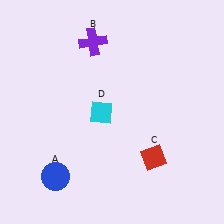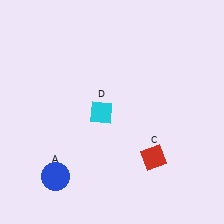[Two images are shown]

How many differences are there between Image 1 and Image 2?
There is 1 difference between the two images.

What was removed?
The purple cross (B) was removed in Image 2.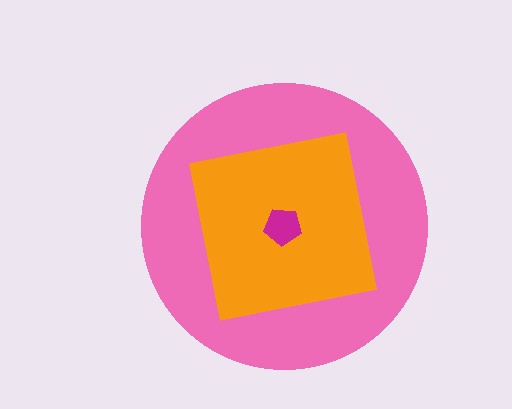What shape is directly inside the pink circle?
The orange square.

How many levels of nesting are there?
3.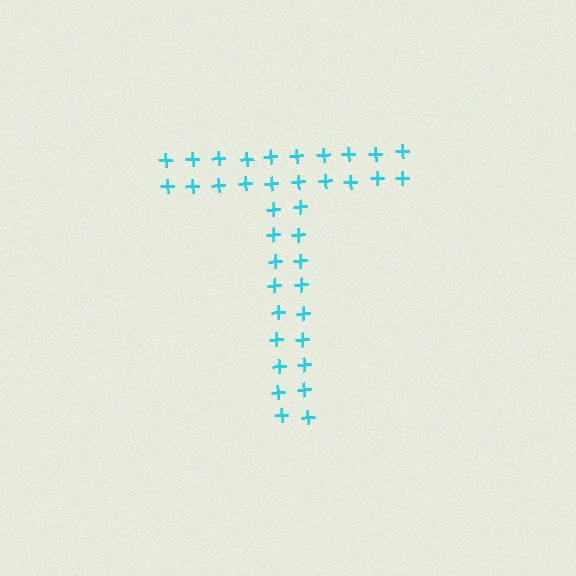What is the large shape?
The large shape is the letter T.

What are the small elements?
The small elements are plus signs.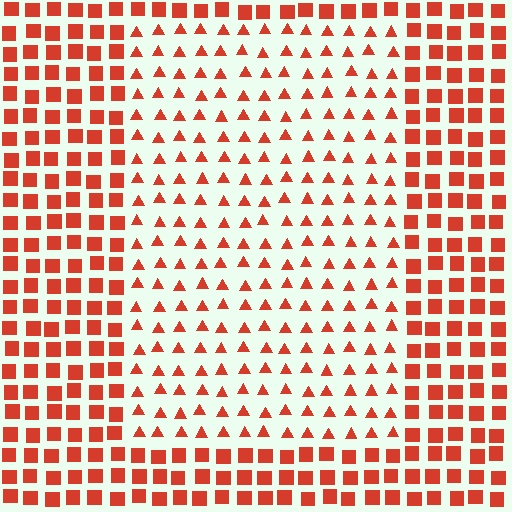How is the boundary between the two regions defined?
The boundary is defined by a change in element shape: triangles inside vs. squares outside. All elements share the same color and spacing.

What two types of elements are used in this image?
The image uses triangles inside the rectangle region and squares outside it.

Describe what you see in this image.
The image is filled with small red elements arranged in a uniform grid. A rectangle-shaped region contains triangles, while the surrounding area contains squares. The boundary is defined purely by the change in element shape.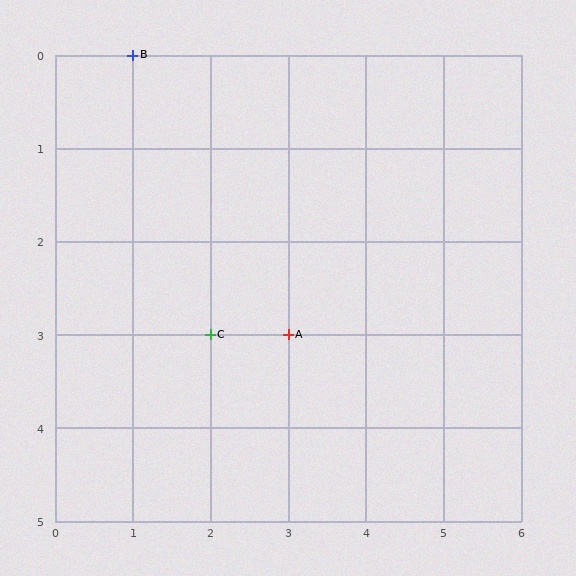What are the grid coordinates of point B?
Point B is at grid coordinates (1, 0).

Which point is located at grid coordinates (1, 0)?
Point B is at (1, 0).